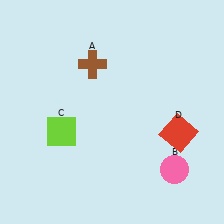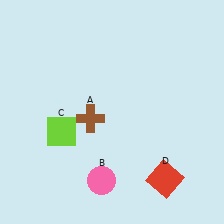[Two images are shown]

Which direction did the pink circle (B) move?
The pink circle (B) moved left.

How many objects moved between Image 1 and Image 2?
3 objects moved between the two images.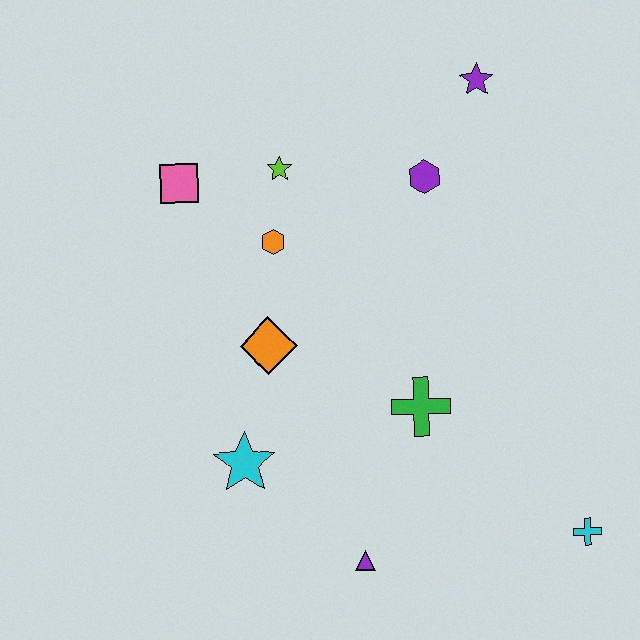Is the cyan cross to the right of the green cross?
Yes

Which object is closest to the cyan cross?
The green cross is closest to the cyan cross.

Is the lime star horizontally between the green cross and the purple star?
No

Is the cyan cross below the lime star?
Yes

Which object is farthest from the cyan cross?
The pink square is farthest from the cyan cross.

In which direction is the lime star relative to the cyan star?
The lime star is above the cyan star.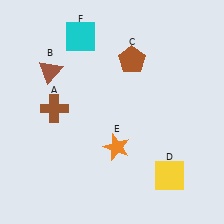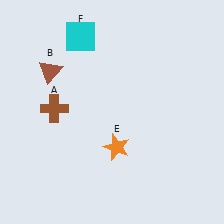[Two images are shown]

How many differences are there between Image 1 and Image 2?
There are 2 differences between the two images.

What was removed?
The yellow square (D), the brown pentagon (C) were removed in Image 2.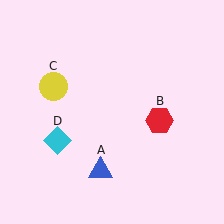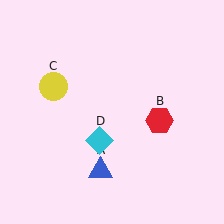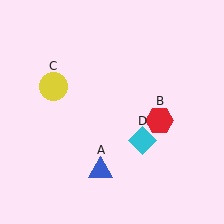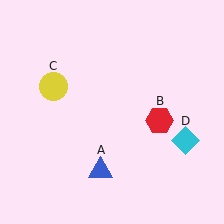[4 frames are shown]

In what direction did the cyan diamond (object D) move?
The cyan diamond (object D) moved right.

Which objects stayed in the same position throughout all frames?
Blue triangle (object A) and red hexagon (object B) and yellow circle (object C) remained stationary.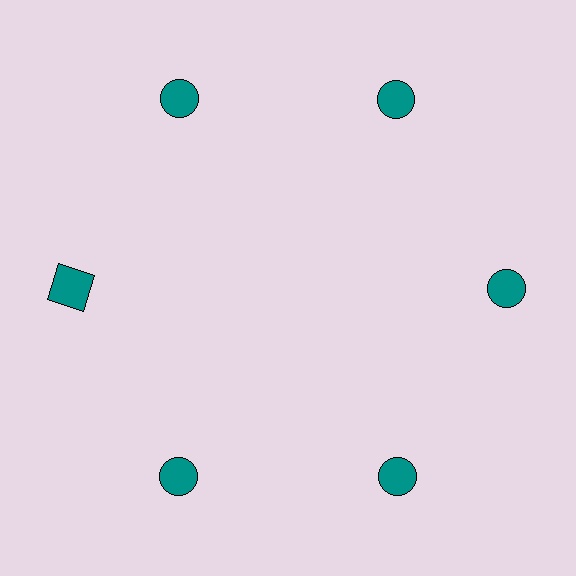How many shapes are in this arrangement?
There are 6 shapes arranged in a ring pattern.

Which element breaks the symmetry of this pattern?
The teal square at roughly the 9 o'clock position breaks the symmetry. All other shapes are teal circles.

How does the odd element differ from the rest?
It has a different shape: square instead of circle.